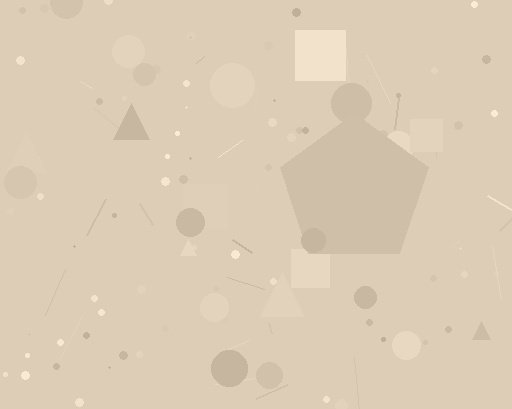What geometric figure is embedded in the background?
A pentagon is embedded in the background.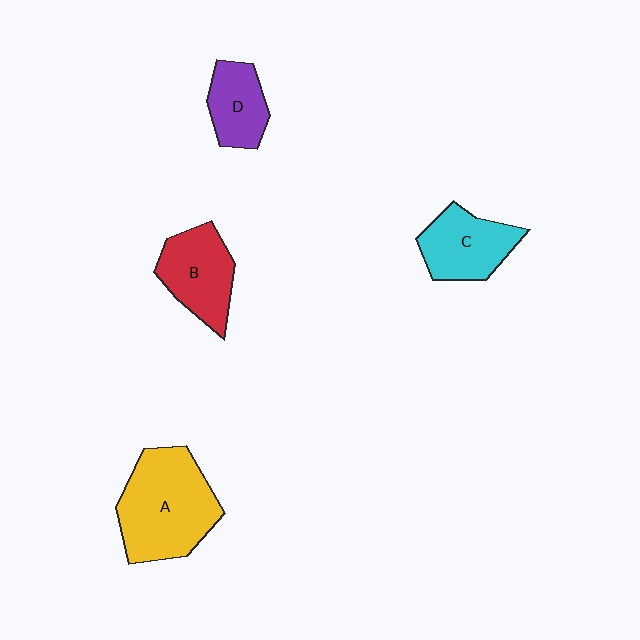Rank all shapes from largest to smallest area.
From largest to smallest: A (yellow), B (red), C (cyan), D (purple).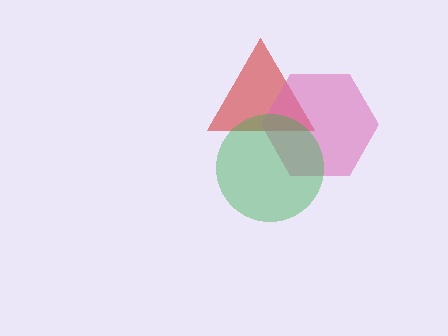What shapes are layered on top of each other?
The layered shapes are: a red triangle, a pink hexagon, a green circle.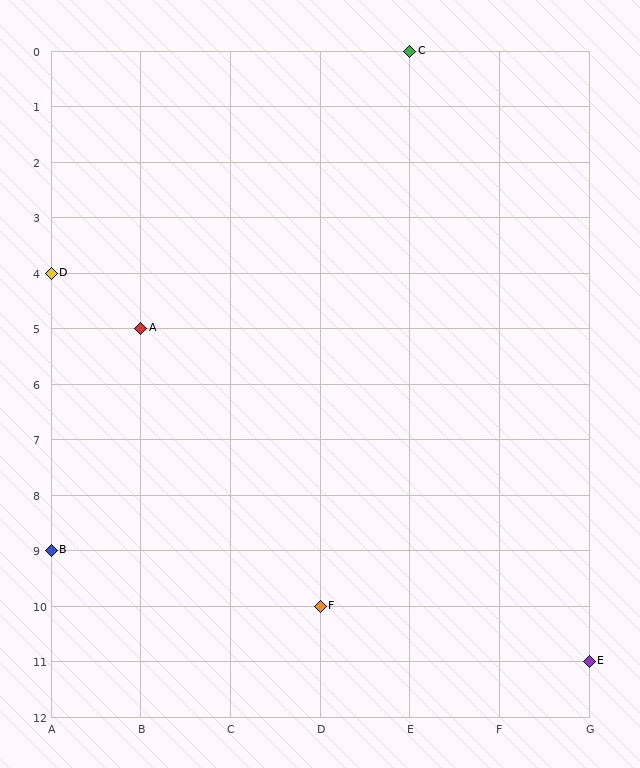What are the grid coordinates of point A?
Point A is at grid coordinates (B, 5).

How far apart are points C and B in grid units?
Points C and B are 4 columns and 9 rows apart (about 9.8 grid units diagonally).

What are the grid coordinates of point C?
Point C is at grid coordinates (E, 0).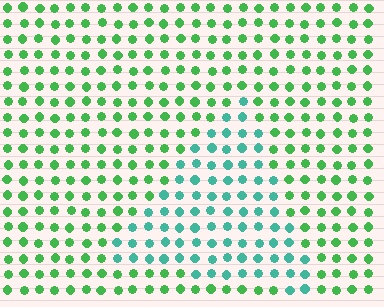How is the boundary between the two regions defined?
The boundary is defined purely by a slight shift in hue (about 41 degrees). Spacing, size, and orientation are identical on both sides.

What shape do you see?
I see a triangle.